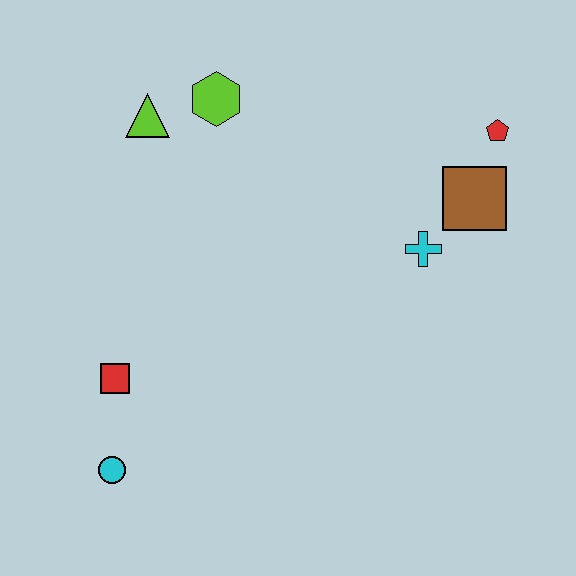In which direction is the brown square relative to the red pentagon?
The brown square is below the red pentagon.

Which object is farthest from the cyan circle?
The red pentagon is farthest from the cyan circle.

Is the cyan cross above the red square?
Yes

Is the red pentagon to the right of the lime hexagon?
Yes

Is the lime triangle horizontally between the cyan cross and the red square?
Yes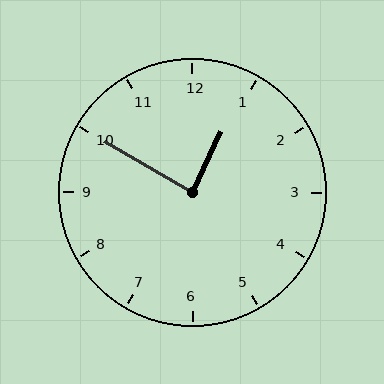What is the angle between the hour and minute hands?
Approximately 85 degrees.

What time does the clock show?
12:50.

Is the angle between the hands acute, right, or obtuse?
It is right.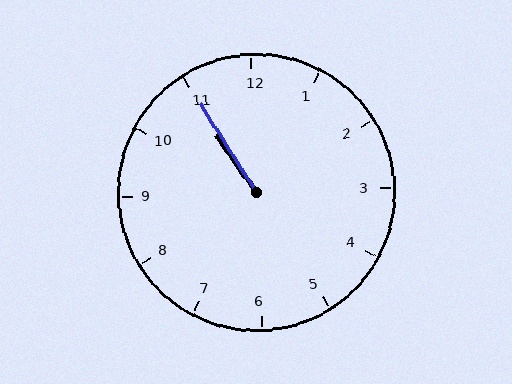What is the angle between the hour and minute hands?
Approximately 2 degrees.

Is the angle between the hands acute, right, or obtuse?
It is acute.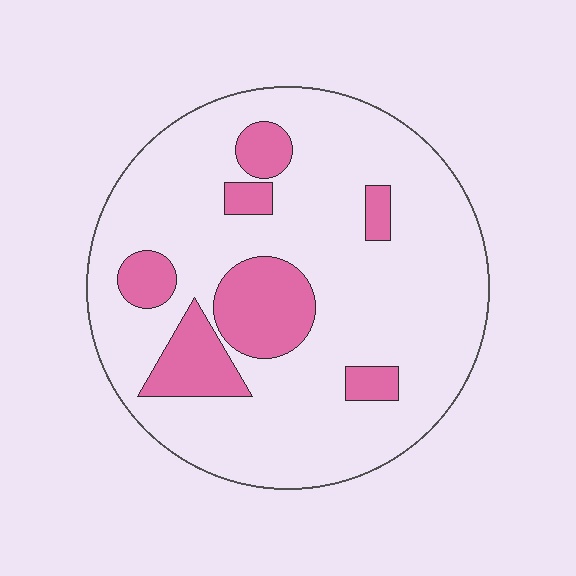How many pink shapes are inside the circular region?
7.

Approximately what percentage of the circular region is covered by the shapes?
Approximately 20%.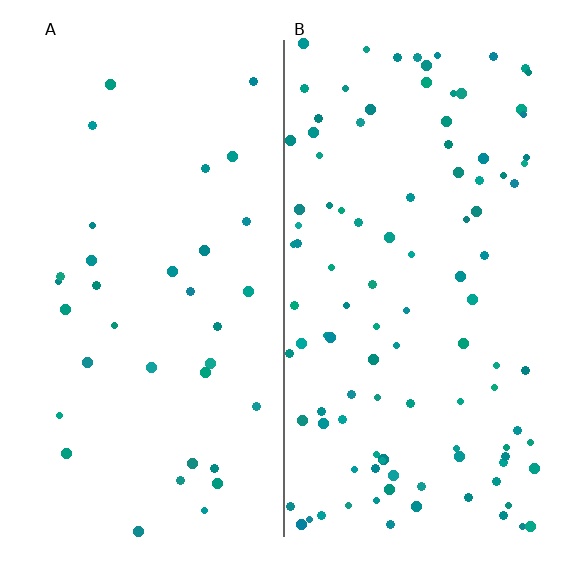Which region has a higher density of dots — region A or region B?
B (the right).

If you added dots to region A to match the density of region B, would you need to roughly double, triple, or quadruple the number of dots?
Approximately triple.